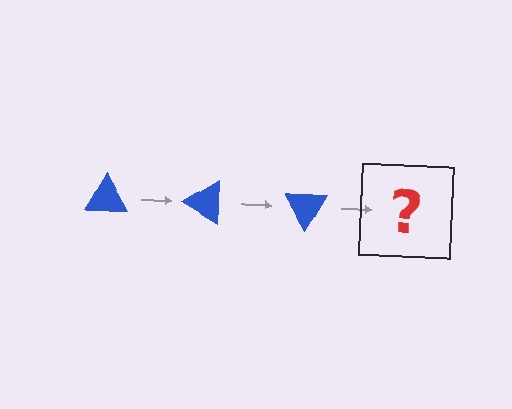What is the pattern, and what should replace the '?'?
The pattern is that the triangle rotates 30 degrees each step. The '?' should be a blue triangle rotated 90 degrees.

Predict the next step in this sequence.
The next step is a blue triangle rotated 90 degrees.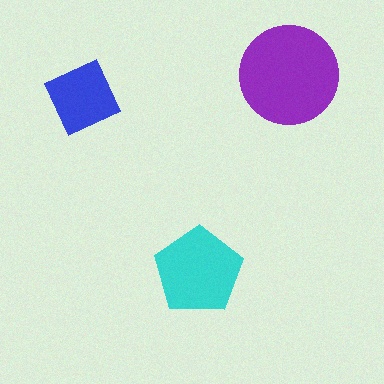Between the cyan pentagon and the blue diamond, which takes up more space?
The cyan pentagon.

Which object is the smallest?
The blue diamond.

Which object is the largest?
The purple circle.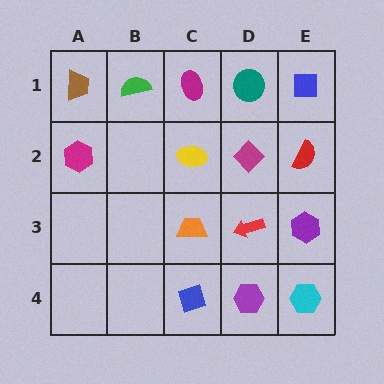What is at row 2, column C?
A yellow ellipse.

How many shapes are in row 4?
3 shapes.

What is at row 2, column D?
A magenta diamond.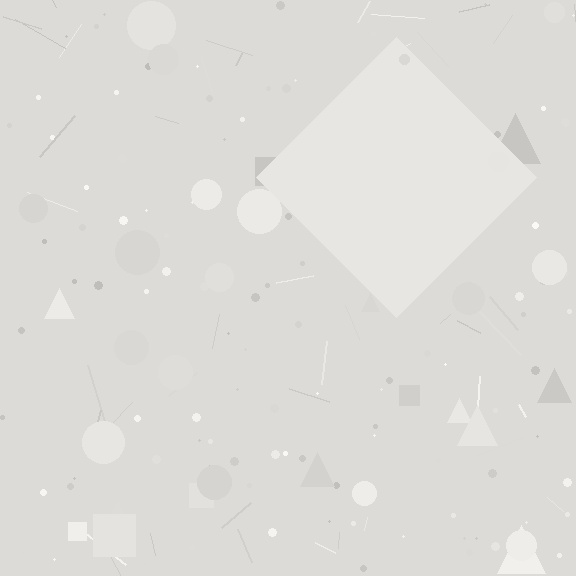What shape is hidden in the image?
A diamond is hidden in the image.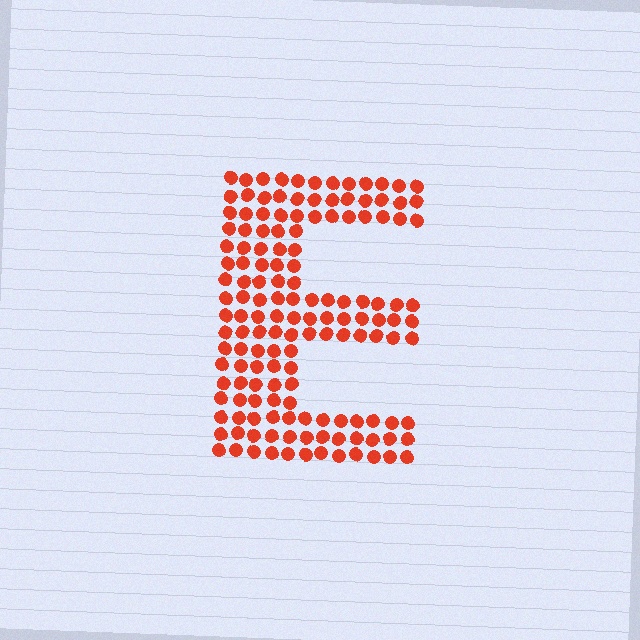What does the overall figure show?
The overall figure shows the letter E.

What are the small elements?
The small elements are circles.